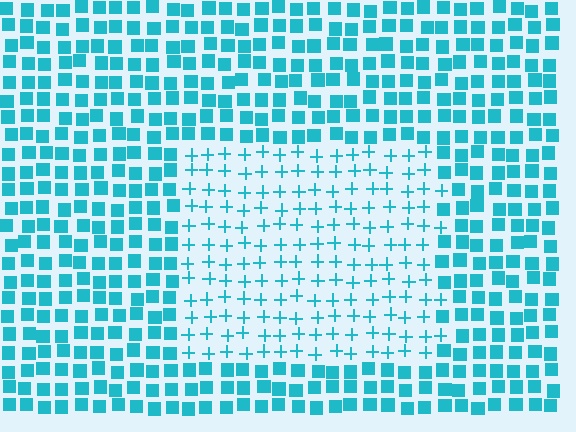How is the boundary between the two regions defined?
The boundary is defined by a change in element shape: plus signs inside vs. squares outside. All elements share the same color and spacing.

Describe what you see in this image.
The image is filled with small cyan elements arranged in a uniform grid. A rectangle-shaped region contains plus signs, while the surrounding area contains squares. The boundary is defined purely by the change in element shape.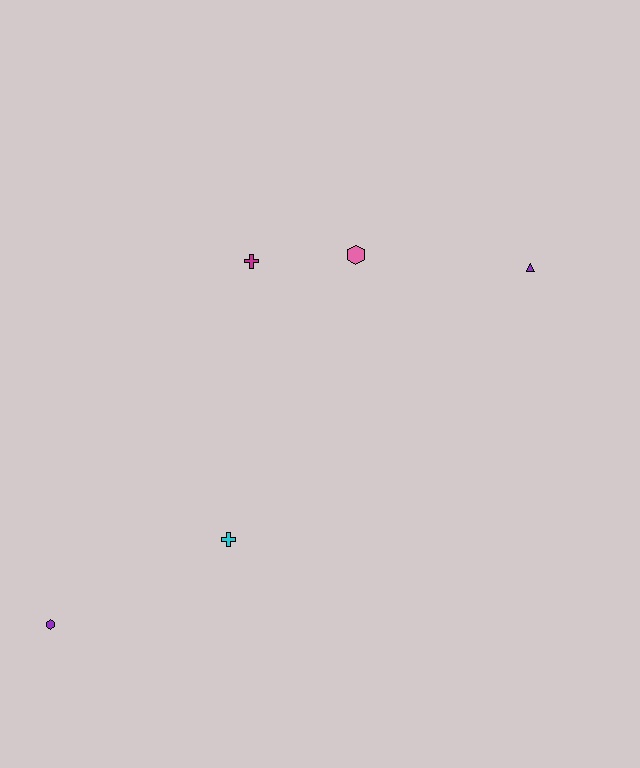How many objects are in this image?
There are 5 objects.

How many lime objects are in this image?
There are no lime objects.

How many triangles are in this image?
There is 1 triangle.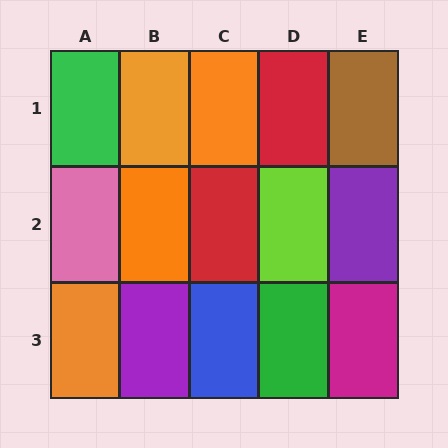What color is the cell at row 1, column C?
Orange.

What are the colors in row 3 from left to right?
Orange, purple, blue, green, magenta.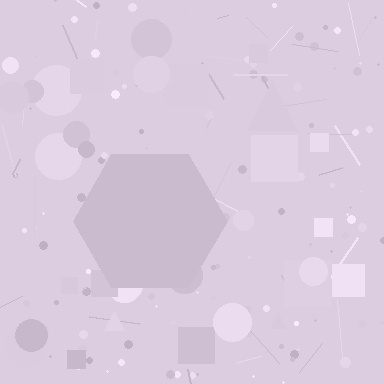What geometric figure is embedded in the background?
A hexagon is embedded in the background.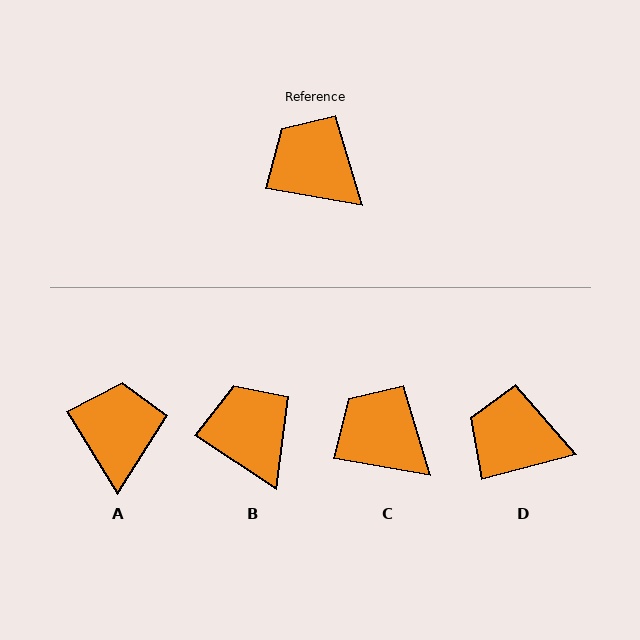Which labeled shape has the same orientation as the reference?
C.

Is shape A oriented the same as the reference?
No, it is off by about 49 degrees.